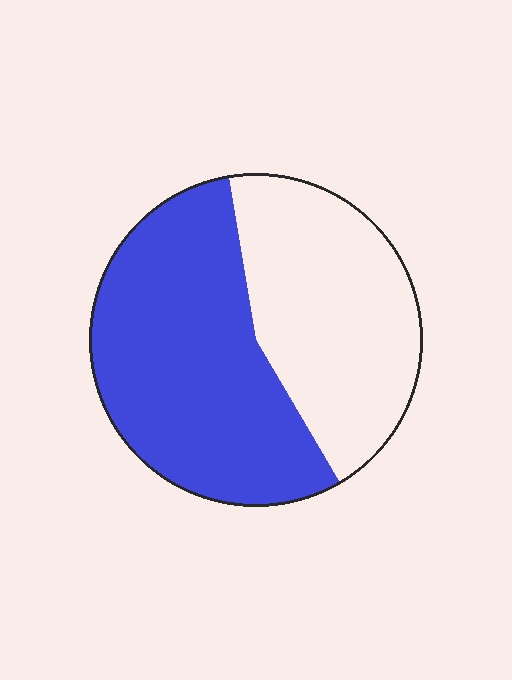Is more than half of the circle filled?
Yes.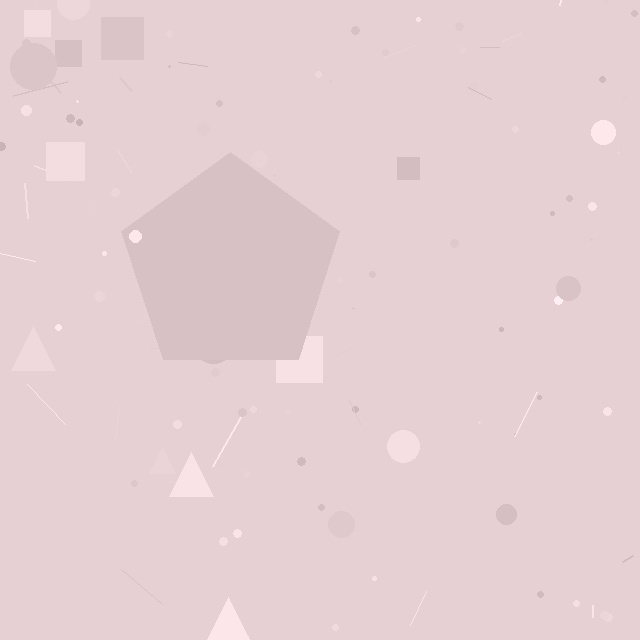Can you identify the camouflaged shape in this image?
The camouflaged shape is a pentagon.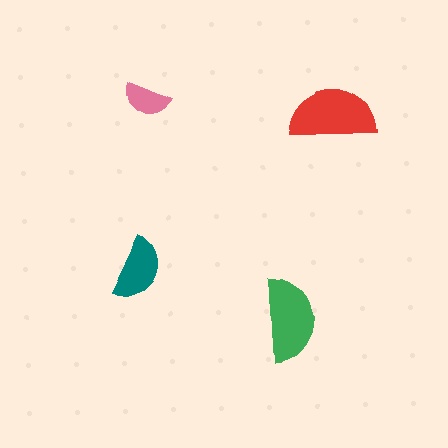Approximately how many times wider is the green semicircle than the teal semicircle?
About 1.5 times wider.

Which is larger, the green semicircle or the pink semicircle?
The green one.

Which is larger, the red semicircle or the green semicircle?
The red one.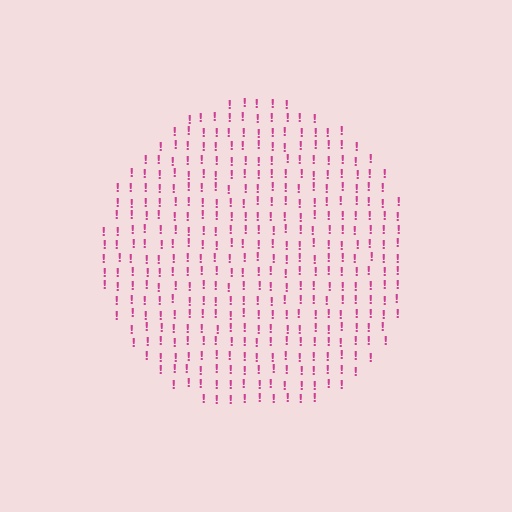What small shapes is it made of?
It is made of small exclamation marks.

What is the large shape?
The large shape is a circle.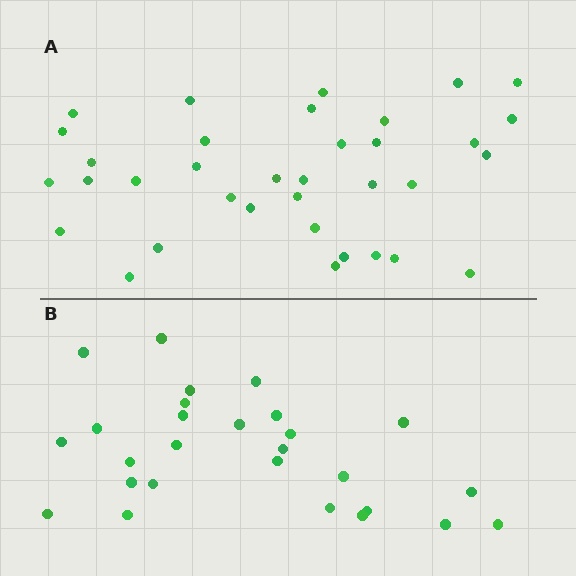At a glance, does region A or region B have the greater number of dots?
Region A (the top region) has more dots.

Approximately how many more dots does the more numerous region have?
Region A has roughly 8 or so more dots than region B.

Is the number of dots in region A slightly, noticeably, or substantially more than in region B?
Region A has noticeably more, but not dramatically so. The ratio is roughly 1.3 to 1.